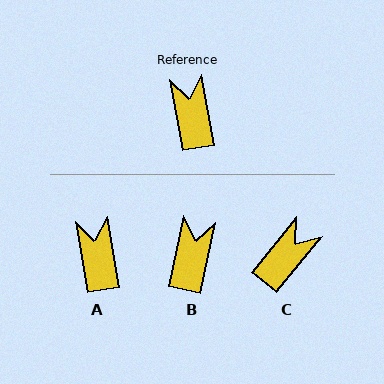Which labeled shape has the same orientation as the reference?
A.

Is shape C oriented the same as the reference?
No, it is off by about 49 degrees.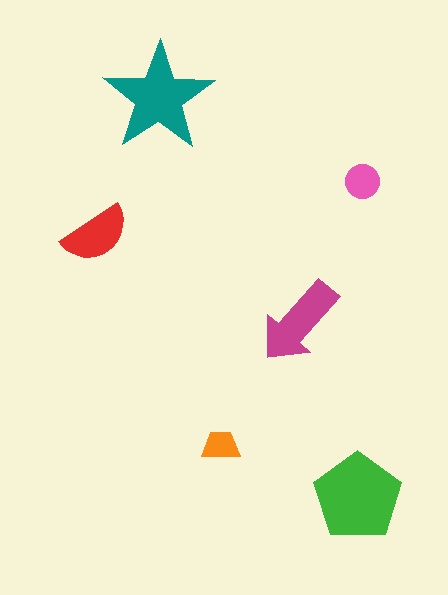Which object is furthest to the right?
The pink circle is rightmost.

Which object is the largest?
The green pentagon.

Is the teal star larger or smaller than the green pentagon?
Smaller.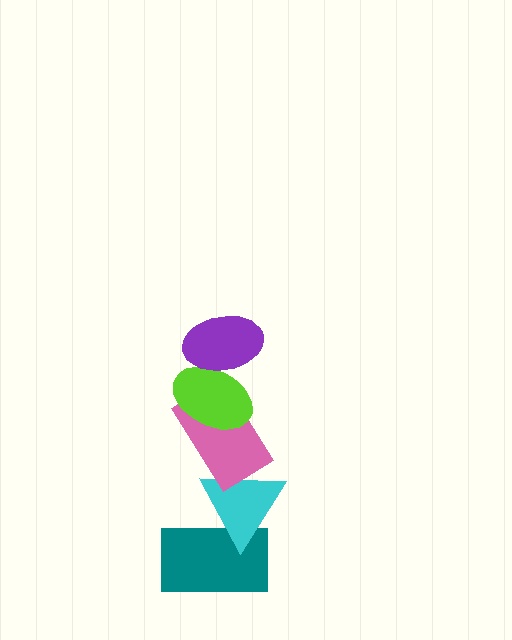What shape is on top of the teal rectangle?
The cyan triangle is on top of the teal rectangle.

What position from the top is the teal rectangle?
The teal rectangle is 5th from the top.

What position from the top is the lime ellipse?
The lime ellipse is 2nd from the top.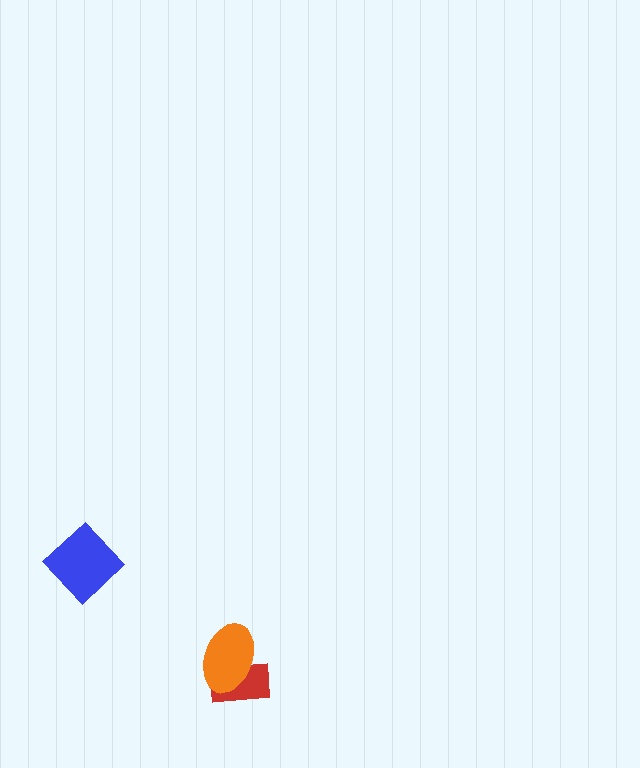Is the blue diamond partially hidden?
No, no other shape covers it.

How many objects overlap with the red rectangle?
1 object overlaps with the red rectangle.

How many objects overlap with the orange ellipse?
1 object overlaps with the orange ellipse.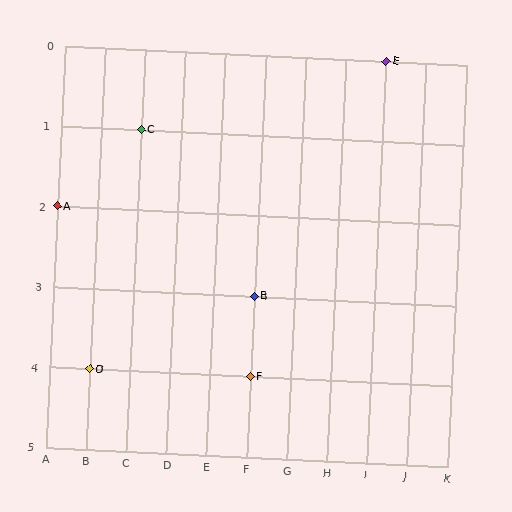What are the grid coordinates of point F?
Point F is at grid coordinates (F, 4).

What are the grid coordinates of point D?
Point D is at grid coordinates (B, 4).